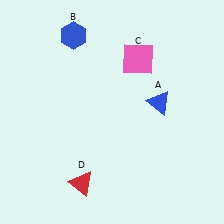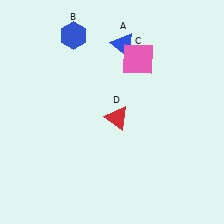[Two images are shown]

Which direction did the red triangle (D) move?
The red triangle (D) moved up.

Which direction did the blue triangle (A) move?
The blue triangle (A) moved up.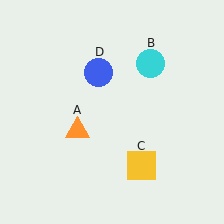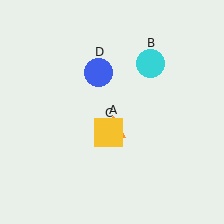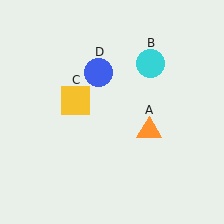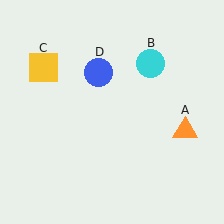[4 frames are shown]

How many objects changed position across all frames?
2 objects changed position: orange triangle (object A), yellow square (object C).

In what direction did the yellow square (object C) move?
The yellow square (object C) moved up and to the left.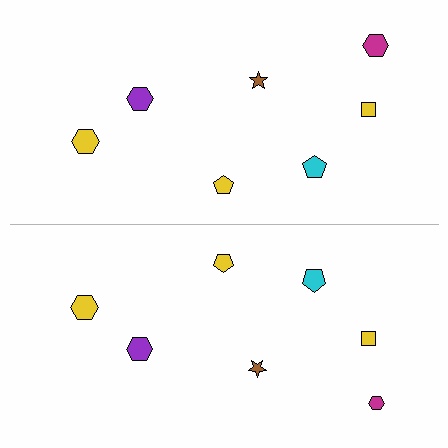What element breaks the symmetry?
The magenta hexagon on the bottom side has a different size than its mirror counterpart.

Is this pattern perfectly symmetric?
No, the pattern is not perfectly symmetric. The magenta hexagon on the bottom side has a different size than its mirror counterpart.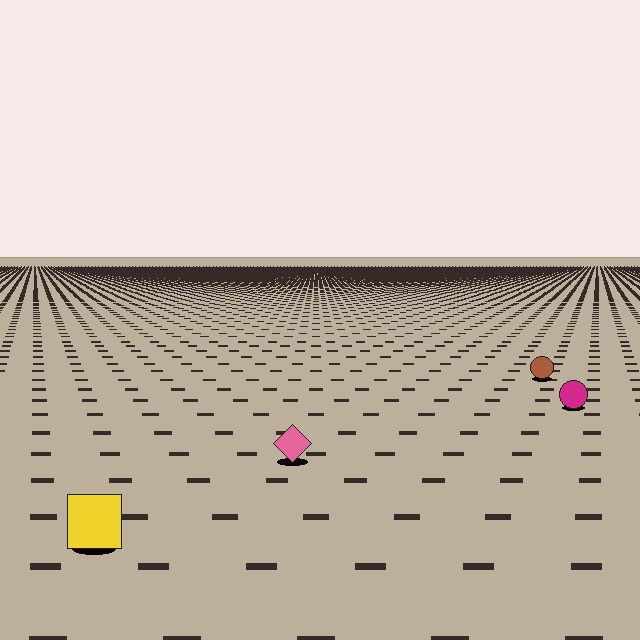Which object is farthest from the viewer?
The brown circle is farthest from the viewer. It appears smaller and the ground texture around it is denser.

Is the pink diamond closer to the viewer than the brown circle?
Yes. The pink diamond is closer — you can tell from the texture gradient: the ground texture is coarser near it.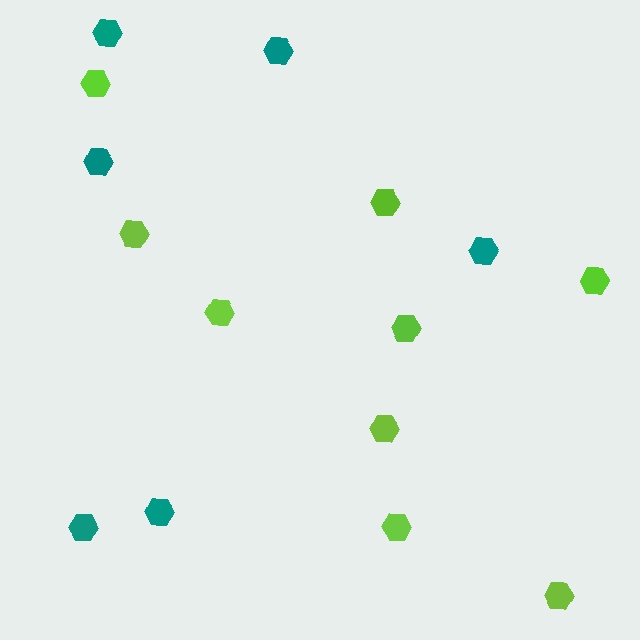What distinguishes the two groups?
There are 2 groups: one group of teal hexagons (6) and one group of lime hexagons (9).